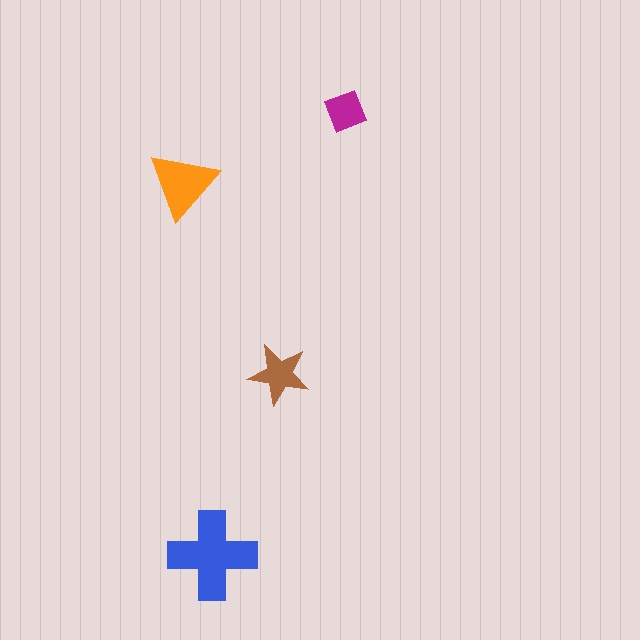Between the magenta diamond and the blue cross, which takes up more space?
The blue cross.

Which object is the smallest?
The magenta diamond.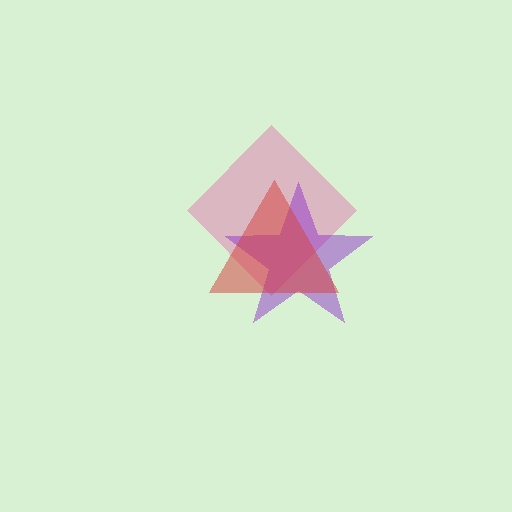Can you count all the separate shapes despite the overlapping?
Yes, there are 3 separate shapes.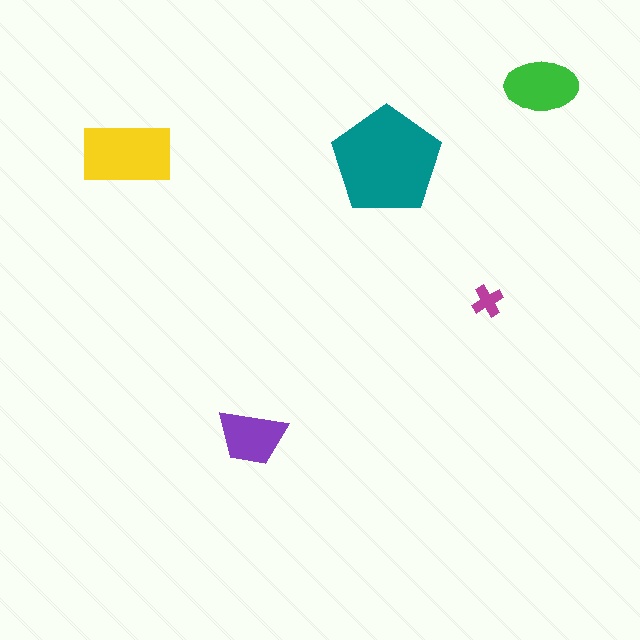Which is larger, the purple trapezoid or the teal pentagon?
The teal pentagon.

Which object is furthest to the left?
The yellow rectangle is leftmost.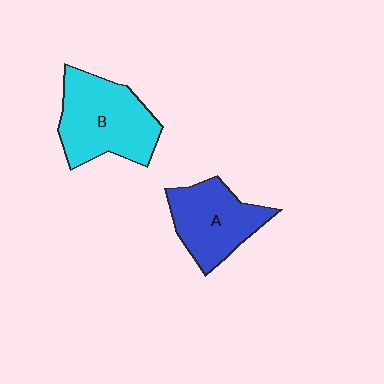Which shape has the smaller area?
Shape A (blue).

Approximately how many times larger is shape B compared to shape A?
Approximately 1.2 times.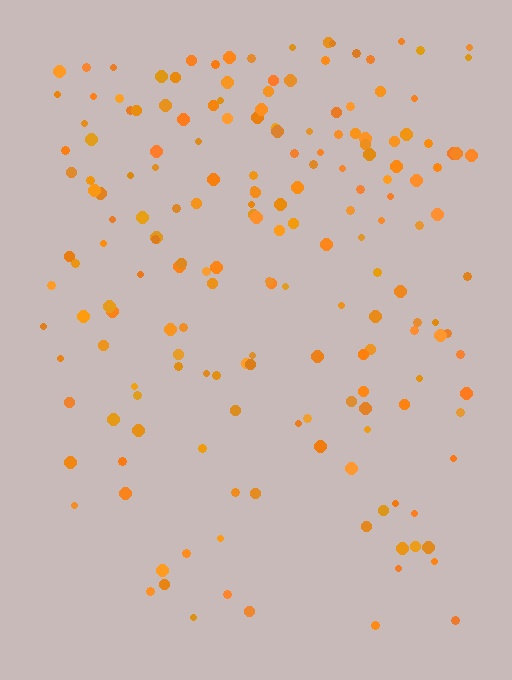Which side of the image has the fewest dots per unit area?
The bottom.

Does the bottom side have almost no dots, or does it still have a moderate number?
Still a moderate number, just noticeably fewer than the top.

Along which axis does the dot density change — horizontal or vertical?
Vertical.